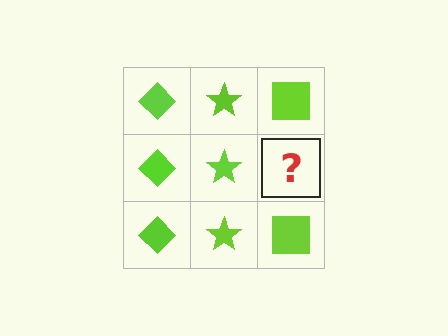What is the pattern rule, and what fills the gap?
The rule is that each column has a consistent shape. The gap should be filled with a lime square.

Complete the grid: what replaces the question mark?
The question mark should be replaced with a lime square.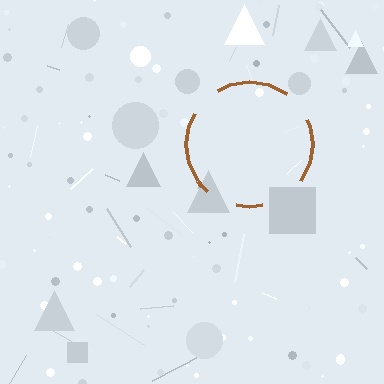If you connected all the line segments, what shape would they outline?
They would outline a circle.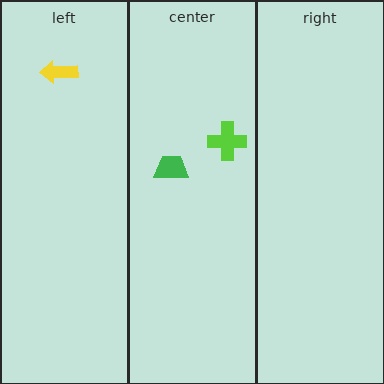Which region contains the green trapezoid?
The center region.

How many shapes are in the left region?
1.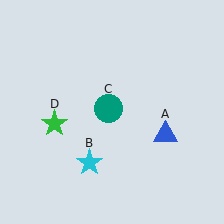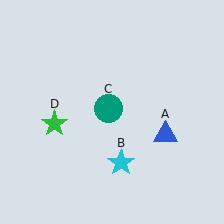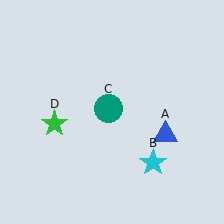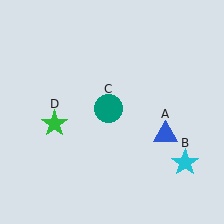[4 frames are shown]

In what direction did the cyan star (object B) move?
The cyan star (object B) moved right.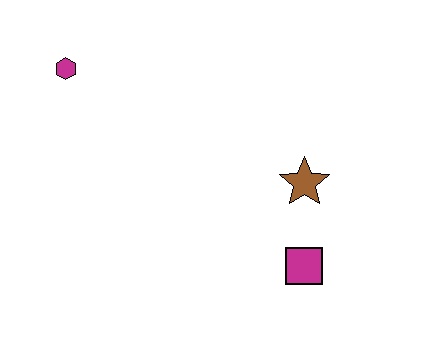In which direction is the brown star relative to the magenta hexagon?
The brown star is to the right of the magenta hexagon.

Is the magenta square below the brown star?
Yes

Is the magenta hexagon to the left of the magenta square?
Yes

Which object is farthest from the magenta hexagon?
The magenta square is farthest from the magenta hexagon.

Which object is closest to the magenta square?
The brown star is closest to the magenta square.